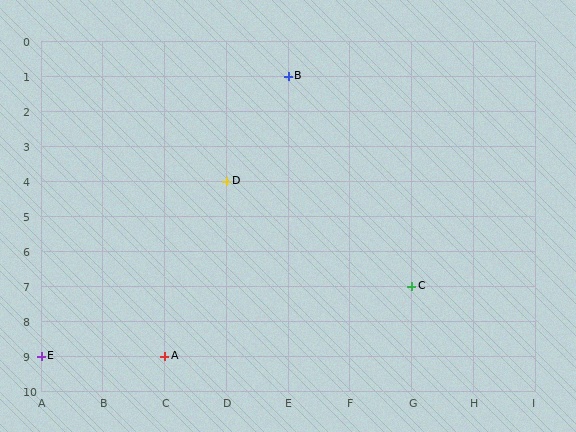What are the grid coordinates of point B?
Point B is at grid coordinates (E, 1).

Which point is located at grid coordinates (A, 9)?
Point E is at (A, 9).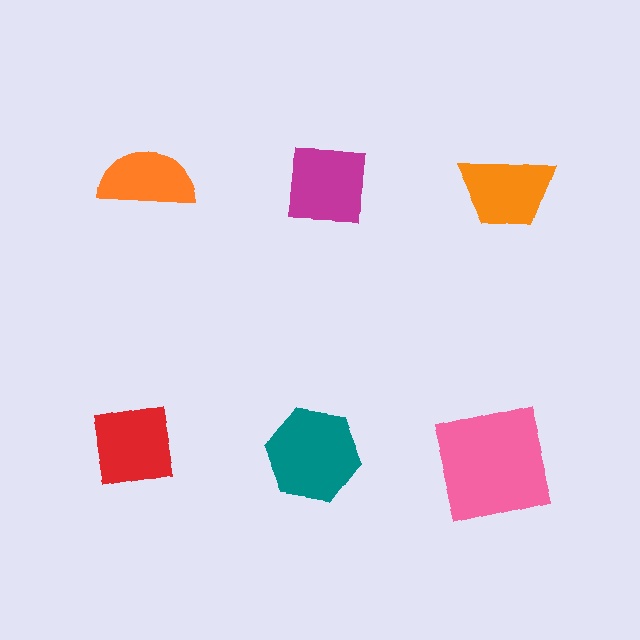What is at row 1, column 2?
A magenta square.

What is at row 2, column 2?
A teal hexagon.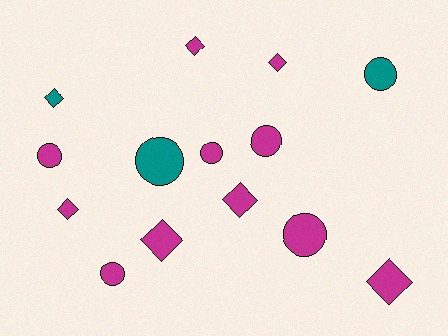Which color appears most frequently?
Magenta, with 11 objects.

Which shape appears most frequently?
Diamond, with 7 objects.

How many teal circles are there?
There are 2 teal circles.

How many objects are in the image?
There are 14 objects.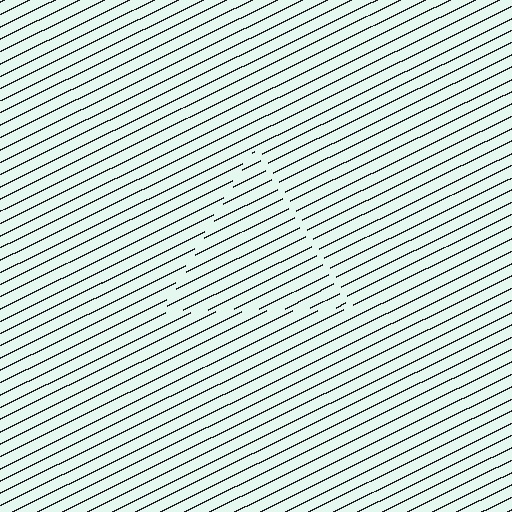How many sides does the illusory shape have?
3 sides — the line-ends trace a triangle.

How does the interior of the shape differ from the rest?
The interior of the shape contains the same grating, shifted by half a period — the contour is defined by the phase discontinuity where line-ends from the inner and outer gratings abut.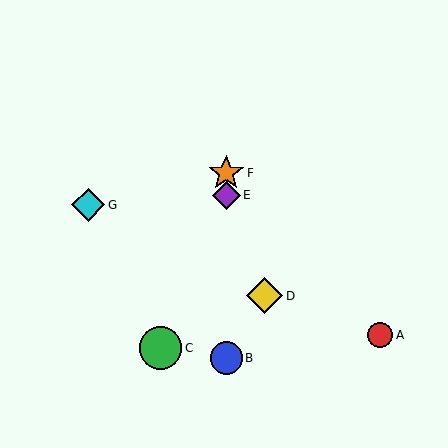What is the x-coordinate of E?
Object E is at x≈226.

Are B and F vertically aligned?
Yes, both are at x≈226.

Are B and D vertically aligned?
No, B is at x≈226 and D is at x≈264.